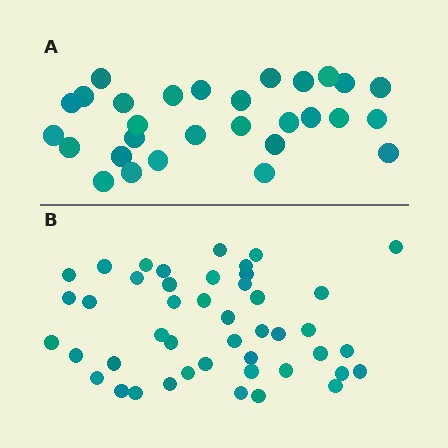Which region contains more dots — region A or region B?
Region B (the bottom region) has more dots.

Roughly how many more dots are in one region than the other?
Region B has approximately 15 more dots than region A.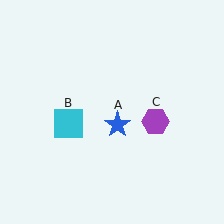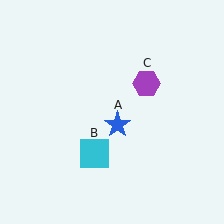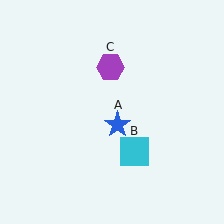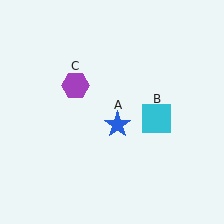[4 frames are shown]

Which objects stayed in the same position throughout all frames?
Blue star (object A) remained stationary.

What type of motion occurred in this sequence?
The cyan square (object B), purple hexagon (object C) rotated counterclockwise around the center of the scene.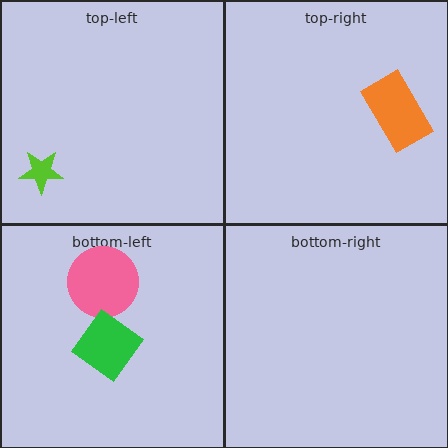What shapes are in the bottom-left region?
The pink circle, the green diamond.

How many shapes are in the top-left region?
1.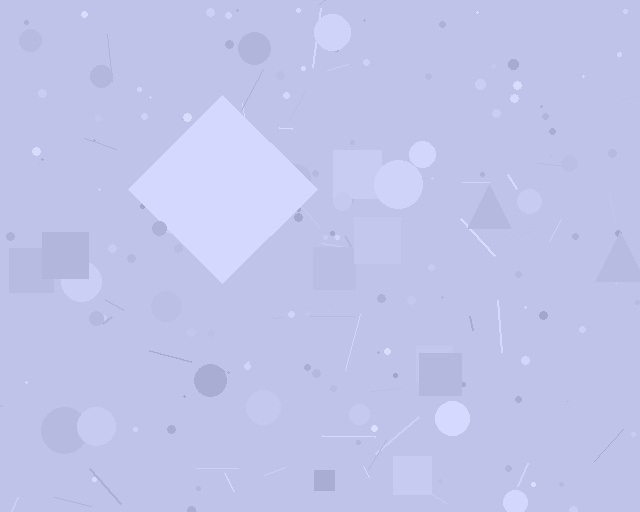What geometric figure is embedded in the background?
A diamond is embedded in the background.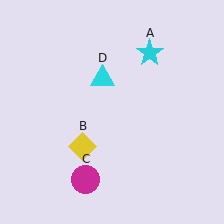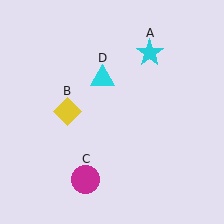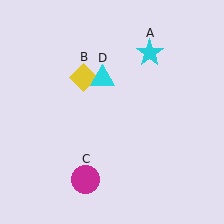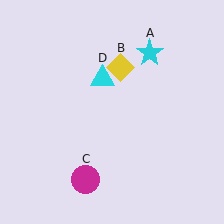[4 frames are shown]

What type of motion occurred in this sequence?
The yellow diamond (object B) rotated clockwise around the center of the scene.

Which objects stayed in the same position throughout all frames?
Cyan star (object A) and magenta circle (object C) and cyan triangle (object D) remained stationary.